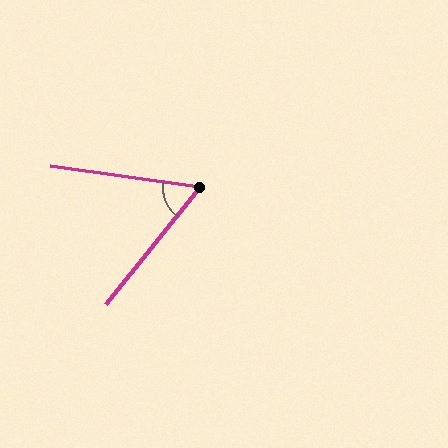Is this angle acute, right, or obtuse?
It is acute.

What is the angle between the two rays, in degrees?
Approximately 59 degrees.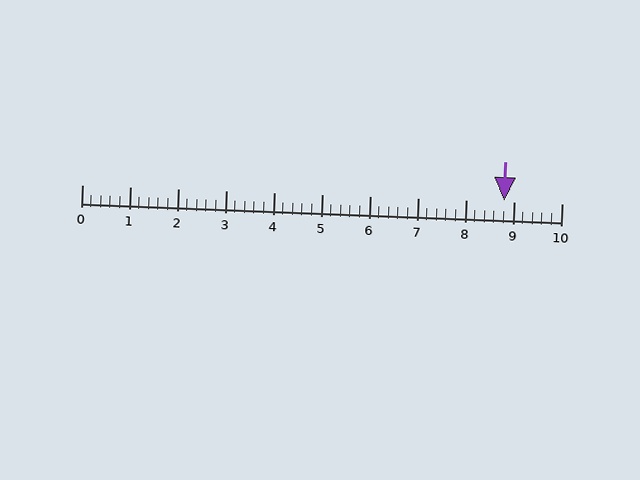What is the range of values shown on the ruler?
The ruler shows values from 0 to 10.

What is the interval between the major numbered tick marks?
The major tick marks are spaced 1 units apart.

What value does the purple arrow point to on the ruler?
The purple arrow points to approximately 8.8.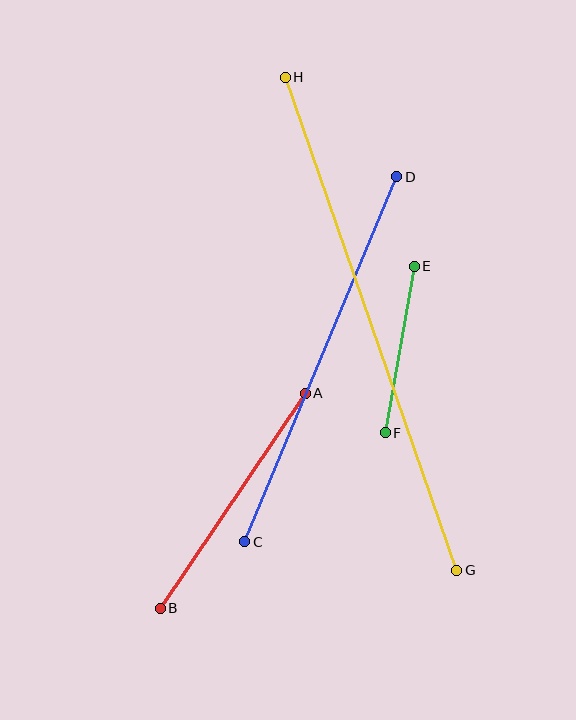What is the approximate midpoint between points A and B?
The midpoint is at approximately (233, 501) pixels.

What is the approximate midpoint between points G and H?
The midpoint is at approximately (371, 324) pixels.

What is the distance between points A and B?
The distance is approximately 259 pixels.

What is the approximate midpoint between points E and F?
The midpoint is at approximately (400, 349) pixels.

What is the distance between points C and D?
The distance is approximately 395 pixels.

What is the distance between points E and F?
The distance is approximately 169 pixels.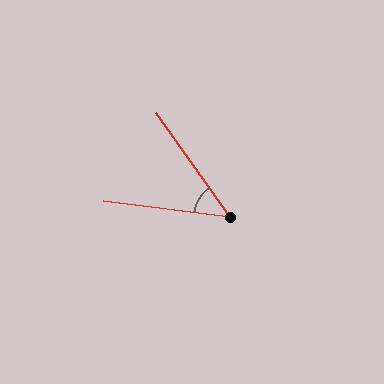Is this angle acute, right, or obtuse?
It is acute.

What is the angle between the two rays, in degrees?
Approximately 47 degrees.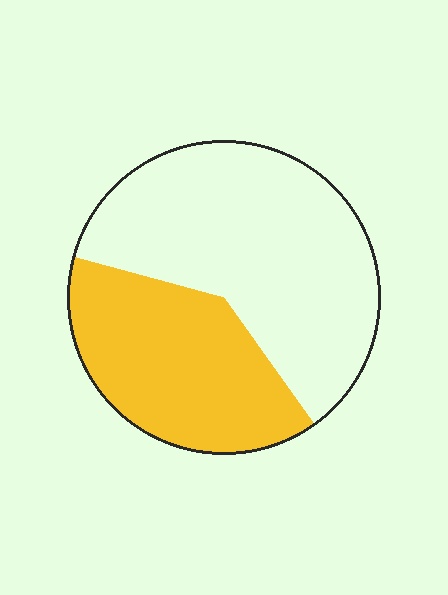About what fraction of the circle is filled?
About two fifths (2/5).